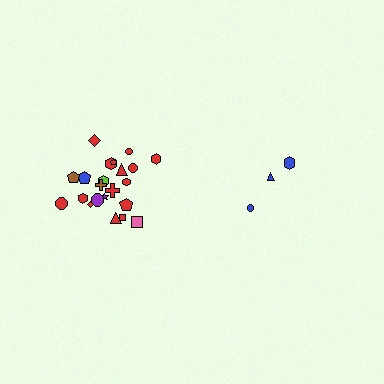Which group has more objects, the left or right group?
The left group.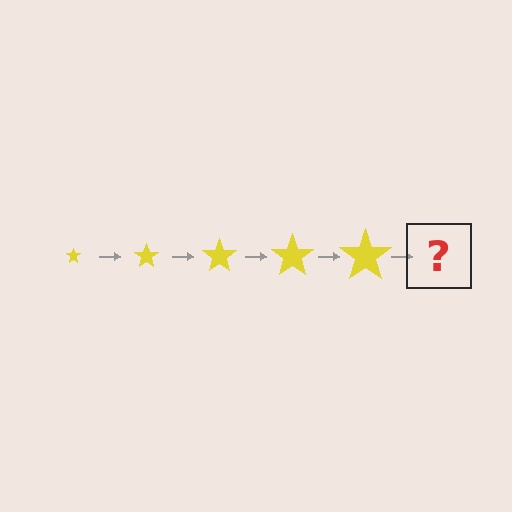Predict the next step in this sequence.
The next step is a yellow star, larger than the previous one.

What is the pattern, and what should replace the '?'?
The pattern is that the star gets progressively larger each step. The '?' should be a yellow star, larger than the previous one.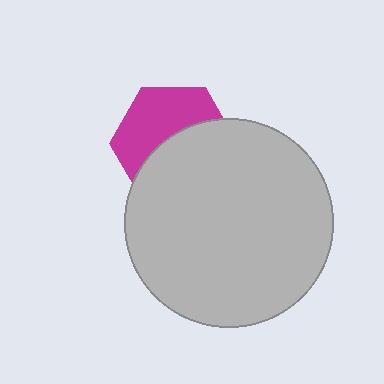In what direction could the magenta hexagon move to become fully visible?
The magenta hexagon could move up. That would shift it out from behind the light gray circle entirely.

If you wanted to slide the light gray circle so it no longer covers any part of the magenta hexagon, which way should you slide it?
Slide it down — that is the most direct way to separate the two shapes.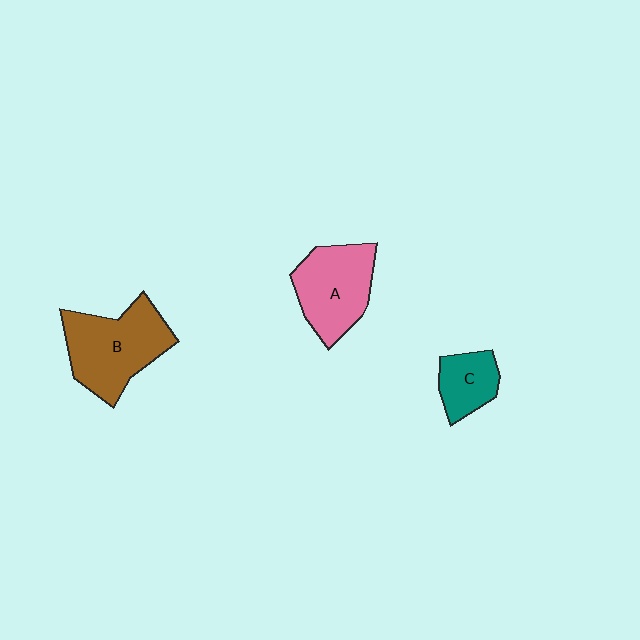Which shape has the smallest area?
Shape C (teal).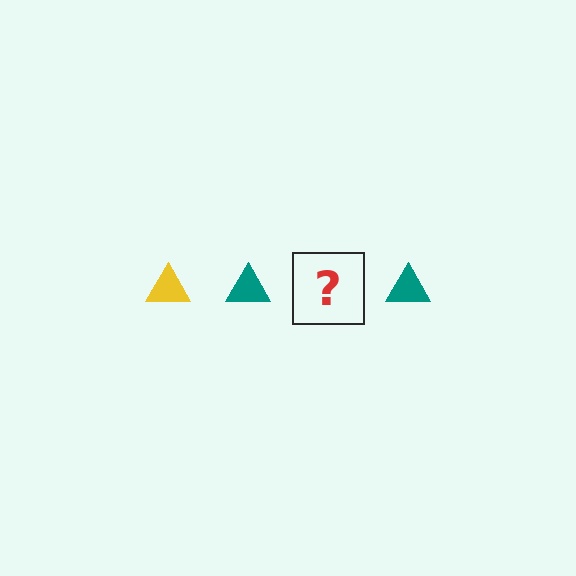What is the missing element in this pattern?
The missing element is a yellow triangle.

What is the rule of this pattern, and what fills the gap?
The rule is that the pattern cycles through yellow, teal triangles. The gap should be filled with a yellow triangle.